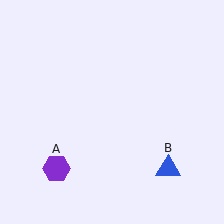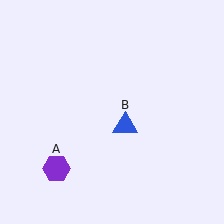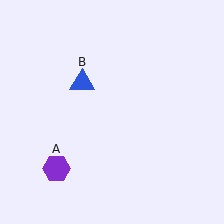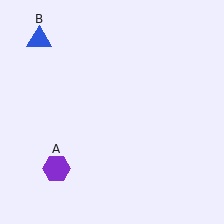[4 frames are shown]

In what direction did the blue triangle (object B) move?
The blue triangle (object B) moved up and to the left.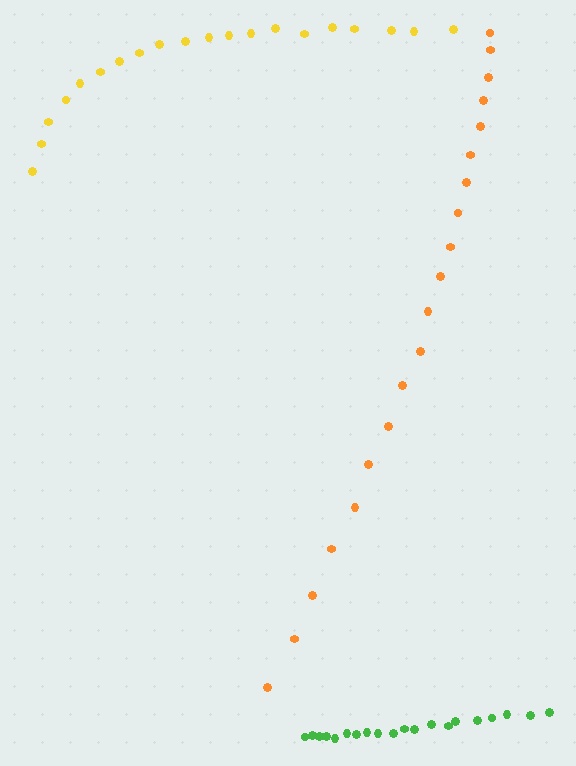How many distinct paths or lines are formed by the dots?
There are 3 distinct paths.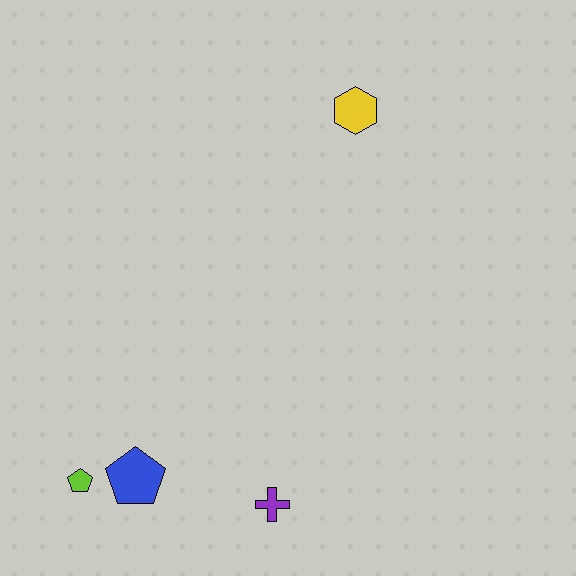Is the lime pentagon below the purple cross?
No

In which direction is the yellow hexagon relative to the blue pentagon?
The yellow hexagon is above the blue pentagon.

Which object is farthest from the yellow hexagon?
The lime pentagon is farthest from the yellow hexagon.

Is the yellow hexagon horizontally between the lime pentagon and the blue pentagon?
No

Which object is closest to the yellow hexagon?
The purple cross is closest to the yellow hexagon.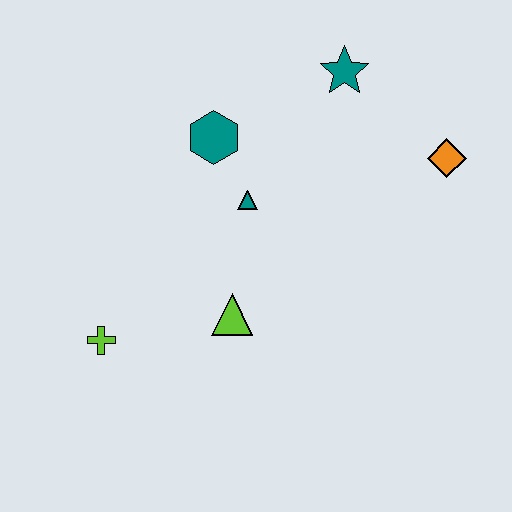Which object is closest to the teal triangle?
The teal hexagon is closest to the teal triangle.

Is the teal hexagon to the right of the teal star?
No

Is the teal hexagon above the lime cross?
Yes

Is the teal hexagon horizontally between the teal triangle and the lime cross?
Yes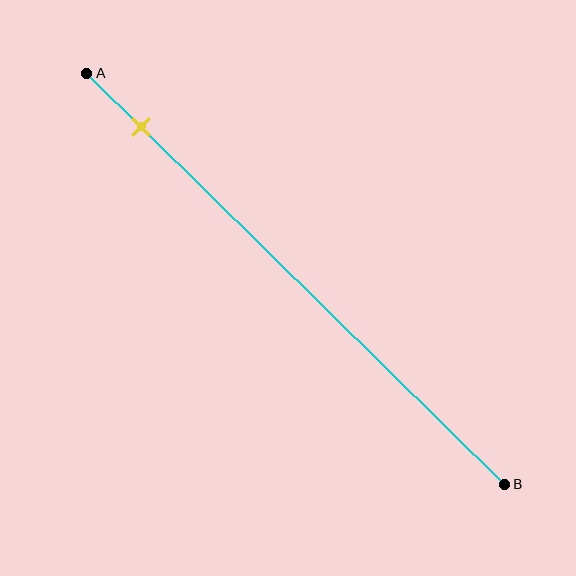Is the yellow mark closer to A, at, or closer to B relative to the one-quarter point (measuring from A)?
The yellow mark is closer to point A than the one-quarter point of segment AB.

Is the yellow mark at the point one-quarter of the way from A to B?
No, the mark is at about 15% from A, not at the 25% one-quarter point.